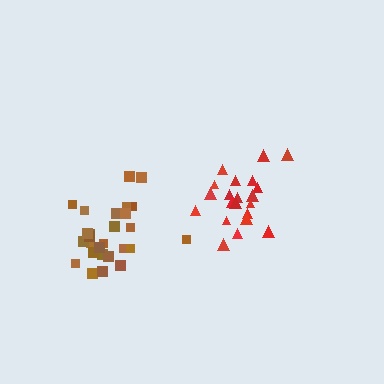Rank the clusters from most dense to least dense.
brown, red.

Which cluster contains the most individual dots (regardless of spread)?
Brown (27).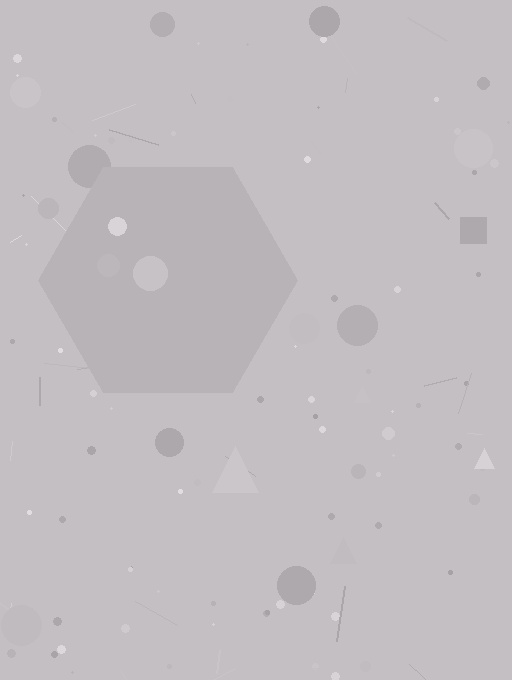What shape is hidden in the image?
A hexagon is hidden in the image.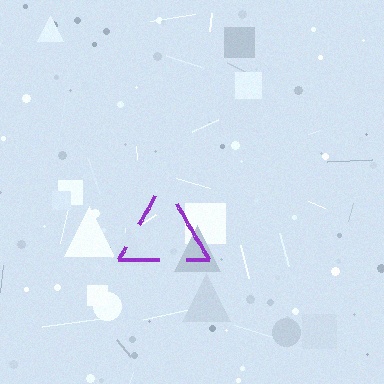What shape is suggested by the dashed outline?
The dashed outline suggests a triangle.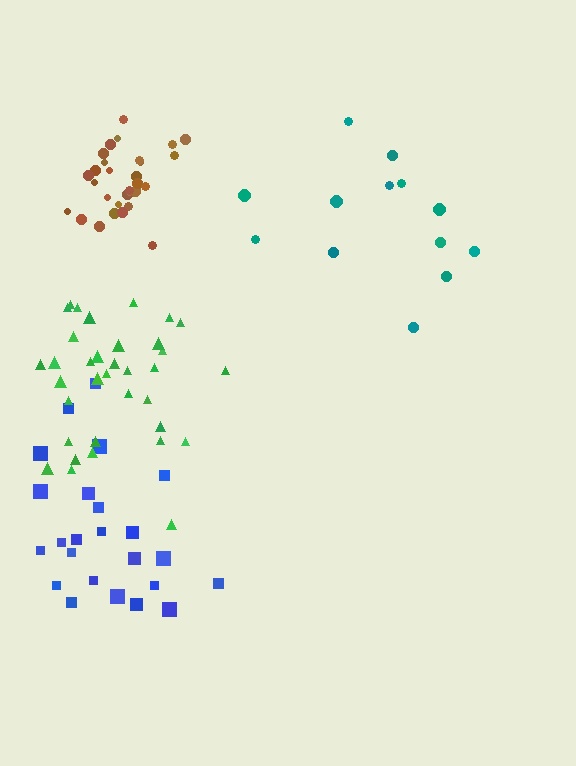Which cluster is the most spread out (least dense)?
Teal.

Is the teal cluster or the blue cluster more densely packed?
Blue.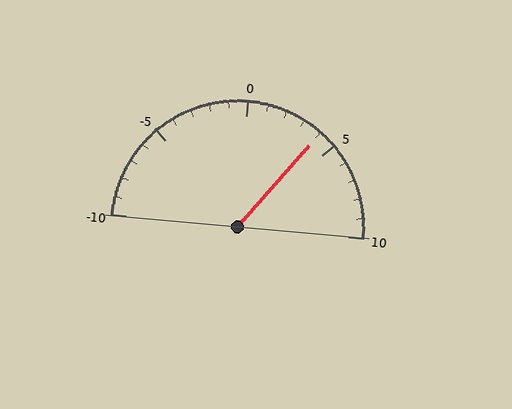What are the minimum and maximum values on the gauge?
The gauge ranges from -10 to 10.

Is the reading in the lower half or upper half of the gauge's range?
The reading is in the upper half of the range (-10 to 10).